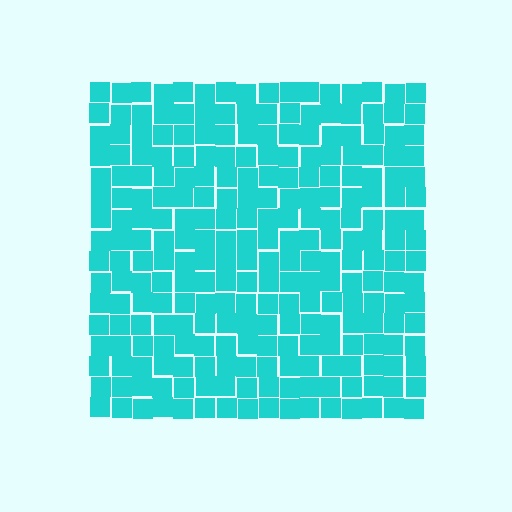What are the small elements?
The small elements are squares.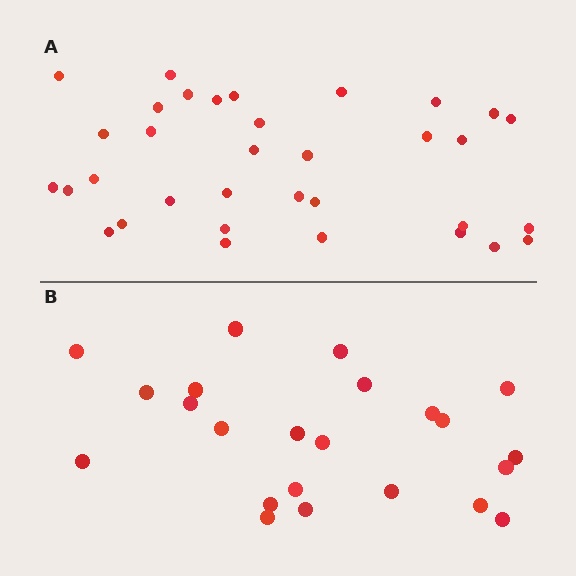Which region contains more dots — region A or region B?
Region A (the top region) has more dots.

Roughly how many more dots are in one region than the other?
Region A has roughly 12 or so more dots than region B.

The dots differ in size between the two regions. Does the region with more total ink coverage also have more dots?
No. Region B has more total ink coverage because its dots are larger, but region A actually contains more individual dots. Total area can be misleading — the number of items is what matters here.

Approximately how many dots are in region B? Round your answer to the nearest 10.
About 20 dots. (The exact count is 23, which rounds to 20.)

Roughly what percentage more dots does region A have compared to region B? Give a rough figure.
About 50% more.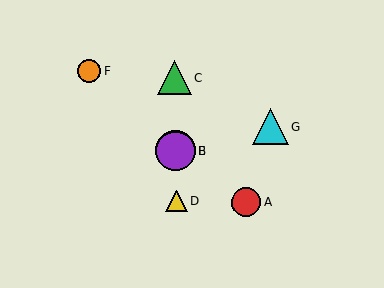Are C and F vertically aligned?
No, C is at x≈175 and F is at x≈89.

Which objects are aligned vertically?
Objects B, C, D, E are aligned vertically.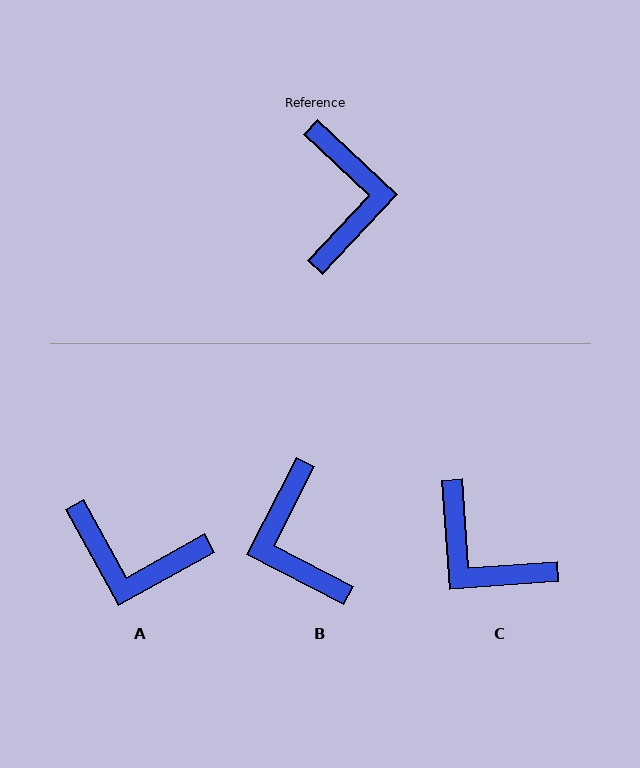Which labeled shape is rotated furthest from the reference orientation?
B, about 164 degrees away.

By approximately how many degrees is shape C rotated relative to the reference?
Approximately 133 degrees clockwise.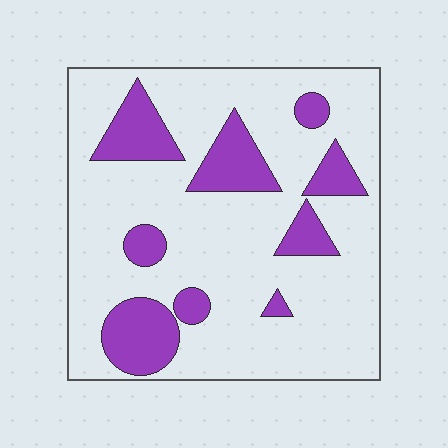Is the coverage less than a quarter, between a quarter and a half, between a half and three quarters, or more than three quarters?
Less than a quarter.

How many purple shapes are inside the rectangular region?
9.